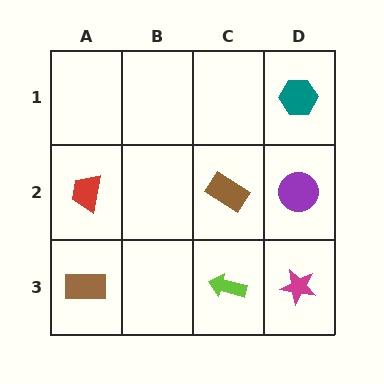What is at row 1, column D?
A teal hexagon.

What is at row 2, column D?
A purple circle.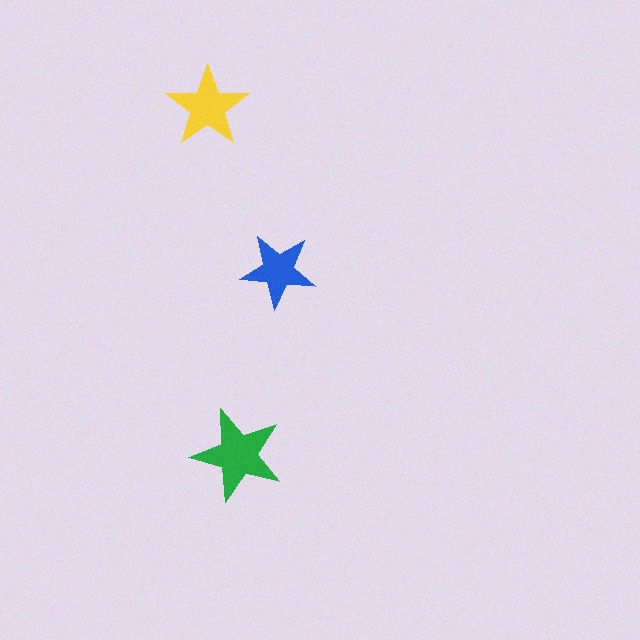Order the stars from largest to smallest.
the green one, the yellow one, the blue one.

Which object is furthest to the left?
The yellow star is leftmost.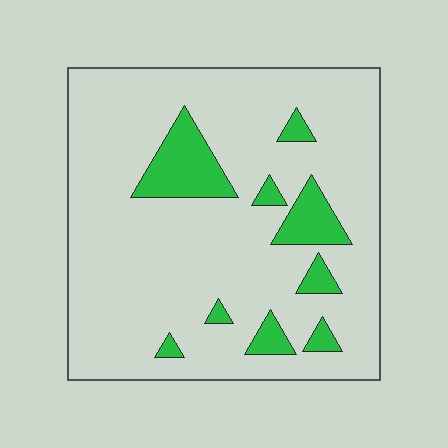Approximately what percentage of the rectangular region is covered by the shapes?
Approximately 15%.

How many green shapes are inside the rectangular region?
9.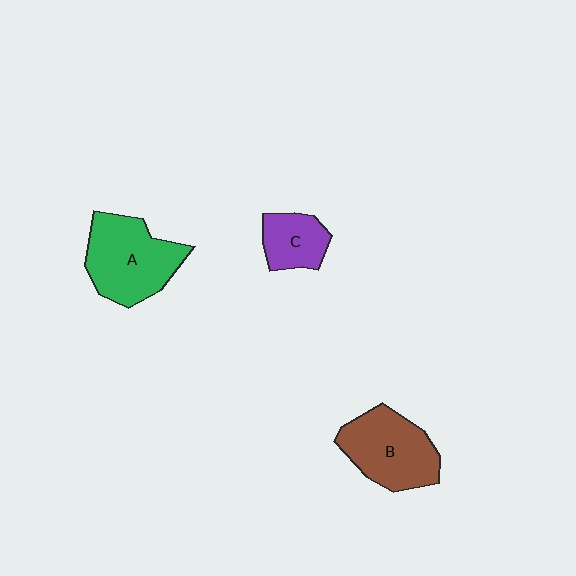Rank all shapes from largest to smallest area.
From largest to smallest: A (green), B (brown), C (purple).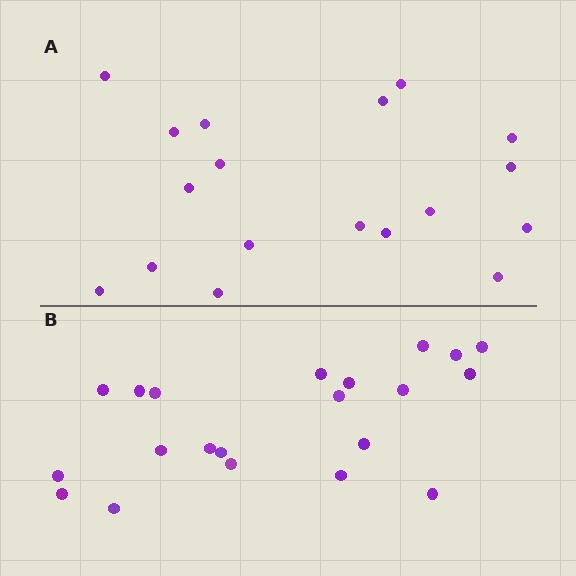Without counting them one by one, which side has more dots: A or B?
Region B (the bottom region) has more dots.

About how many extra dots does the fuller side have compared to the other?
Region B has just a few more — roughly 2 or 3 more dots than region A.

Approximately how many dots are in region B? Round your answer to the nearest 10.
About 20 dots. (The exact count is 21, which rounds to 20.)